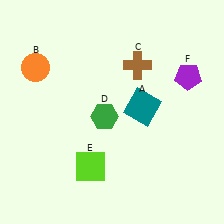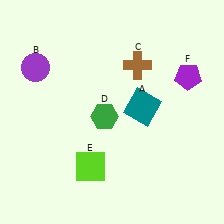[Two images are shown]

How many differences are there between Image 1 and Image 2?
There is 1 difference between the two images.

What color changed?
The circle (B) changed from orange in Image 1 to purple in Image 2.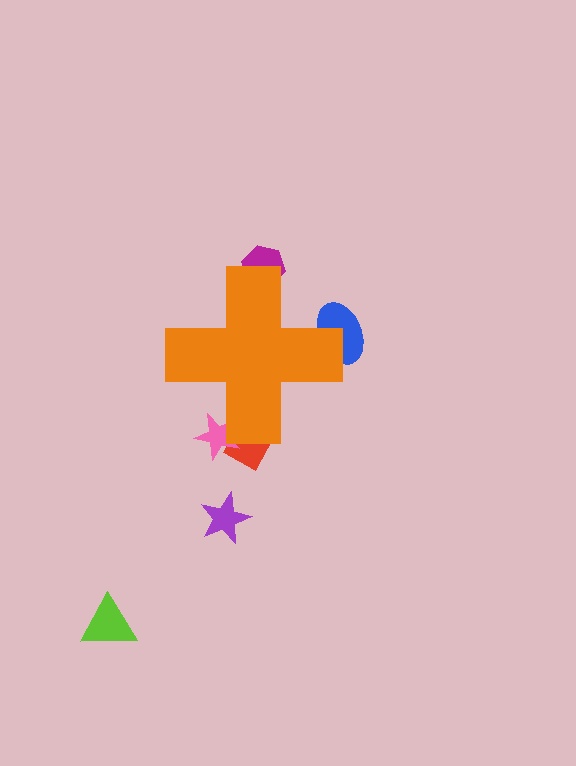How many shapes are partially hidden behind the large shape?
4 shapes are partially hidden.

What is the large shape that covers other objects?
An orange cross.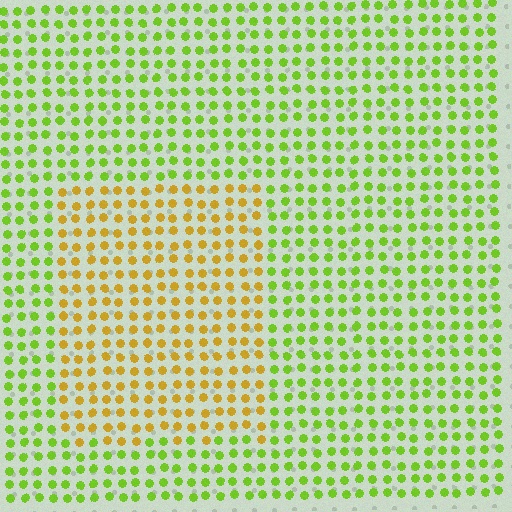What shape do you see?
I see a rectangle.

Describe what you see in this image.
The image is filled with small lime elements in a uniform arrangement. A rectangle-shaped region is visible where the elements are tinted to a slightly different hue, forming a subtle color boundary.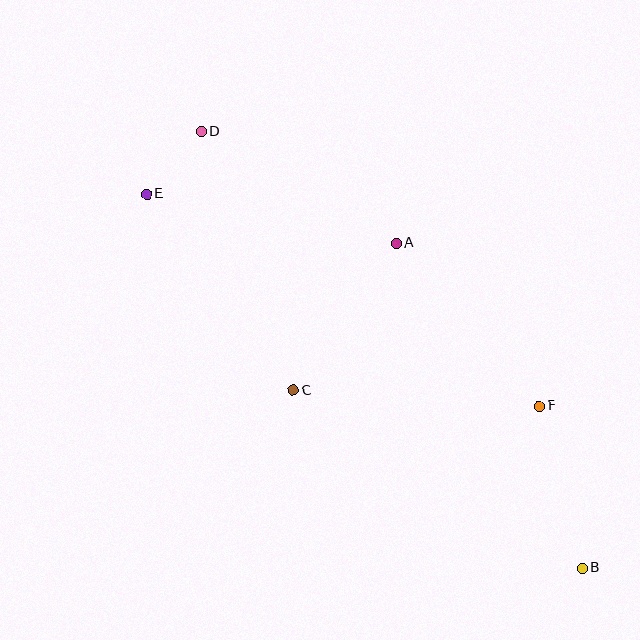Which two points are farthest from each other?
Points B and D are farthest from each other.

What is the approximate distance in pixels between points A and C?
The distance between A and C is approximately 179 pixels.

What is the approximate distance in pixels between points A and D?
The distance between A and D is approximately 225 pixels.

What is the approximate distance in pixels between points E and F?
The distance between E and F is approximately 446 pixels.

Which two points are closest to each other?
Points D and E are closest to each other.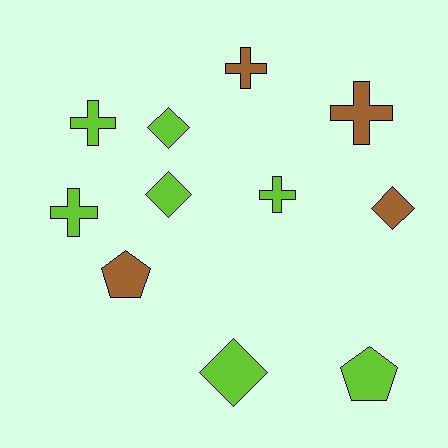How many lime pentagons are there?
There is 1 lime pentagon.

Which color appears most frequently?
Lime, with 7 objects.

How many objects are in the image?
There are 11 objects.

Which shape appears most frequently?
Cross, with 5 objects.